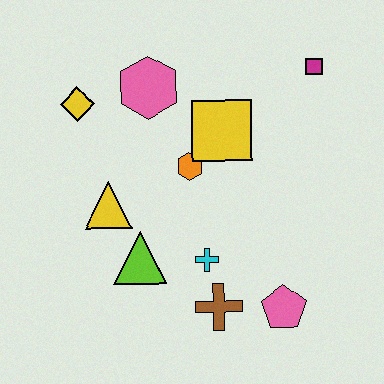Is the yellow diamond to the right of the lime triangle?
No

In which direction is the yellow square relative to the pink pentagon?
The yellow square is above the pink pentagon.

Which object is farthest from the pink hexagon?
The pink pentagon is farthest from the pink hexagon.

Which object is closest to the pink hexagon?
The yellow diamond is closest to the pink hexagon.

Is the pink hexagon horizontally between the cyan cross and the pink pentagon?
No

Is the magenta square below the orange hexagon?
No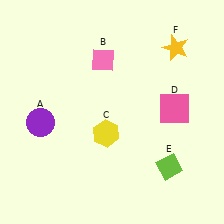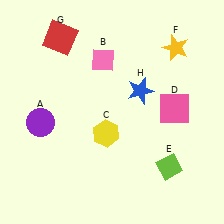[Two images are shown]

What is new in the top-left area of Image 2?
A red square (G) was added in the top-left area of Image 2.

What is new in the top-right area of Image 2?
A blue star (H) was added in the top-right area of Image 2.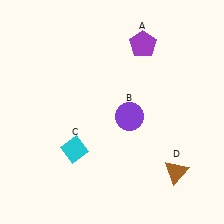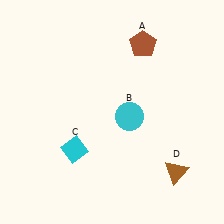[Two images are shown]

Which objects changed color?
A changed from purple to brown. B changed from purple to cyan.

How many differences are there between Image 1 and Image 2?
There are 2 differences between the two images.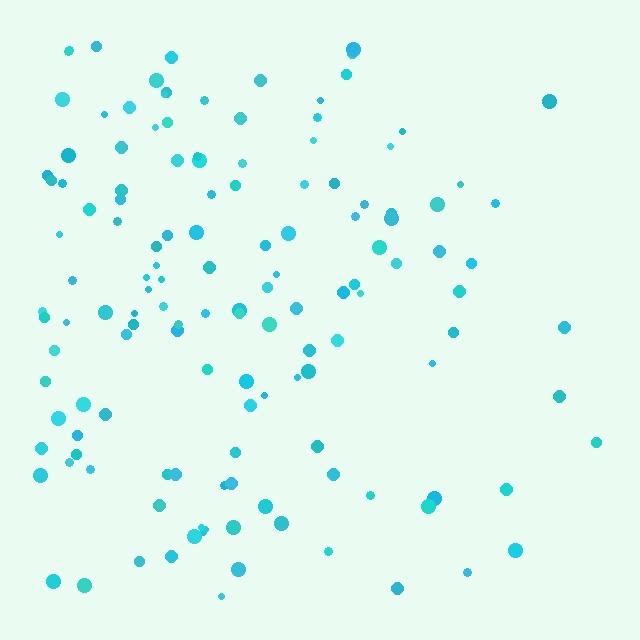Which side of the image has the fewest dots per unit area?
The right.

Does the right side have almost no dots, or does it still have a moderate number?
Still a moderate number, just noticeably fewer than the left.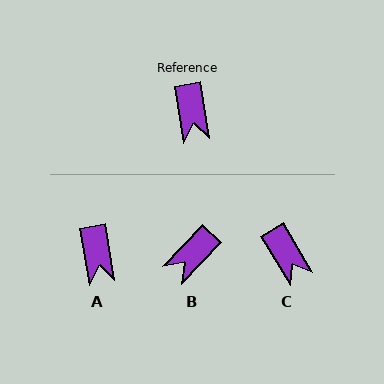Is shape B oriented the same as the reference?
No, it is off by about 52 degrees.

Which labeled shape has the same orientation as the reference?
A.